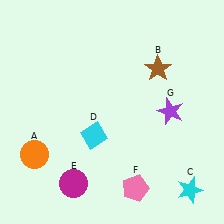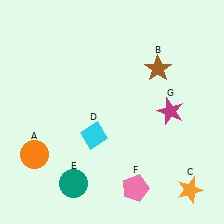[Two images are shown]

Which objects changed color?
C changed from cyan to orange. E changed from magenta to teal. G changed from purple to magenta.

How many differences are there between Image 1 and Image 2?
There are 3 differences between the two images.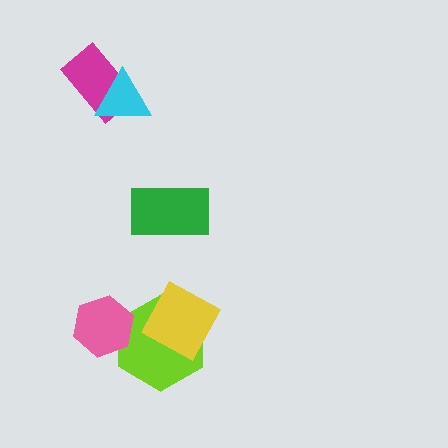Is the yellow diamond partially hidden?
No, no other shape covers it.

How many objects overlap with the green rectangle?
0 objects overlap with the green rectangle.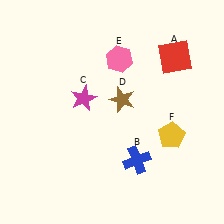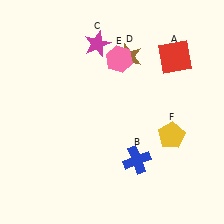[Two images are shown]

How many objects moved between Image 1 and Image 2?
2 objects moved between the two images.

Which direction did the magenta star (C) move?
The magenta star (C) moved up.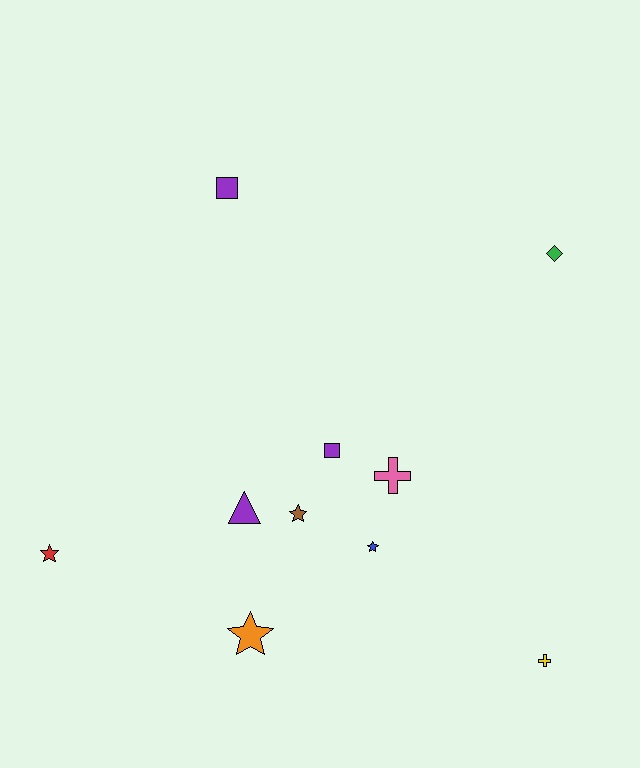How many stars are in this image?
There are 4 stars.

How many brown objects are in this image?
There is 1 brown object.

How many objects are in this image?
There are 10 objects.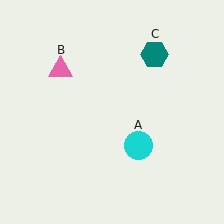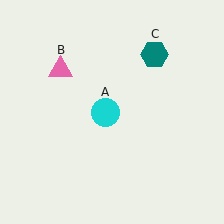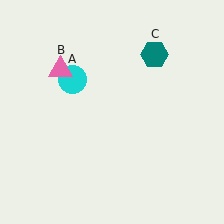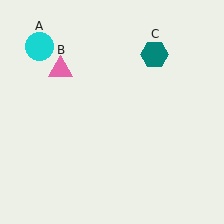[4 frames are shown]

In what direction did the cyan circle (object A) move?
The cyan circle (object A) moved up and to the left.